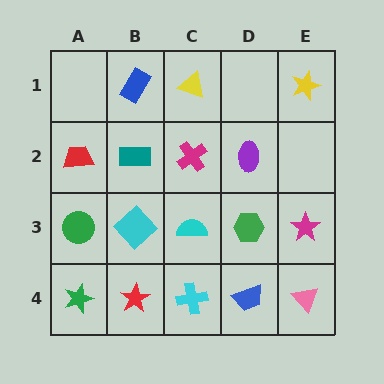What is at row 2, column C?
A magenta cross.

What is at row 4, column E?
A pink triangle.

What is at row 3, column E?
A magenta star.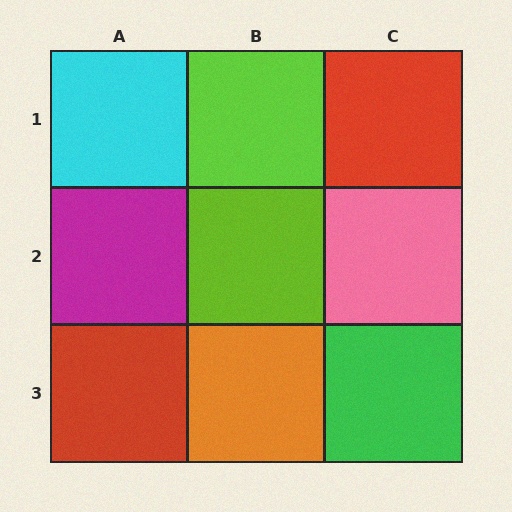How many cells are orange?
1 cell is orange.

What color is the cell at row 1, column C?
Red.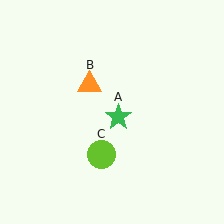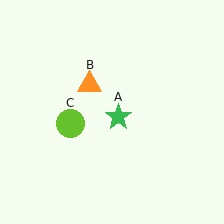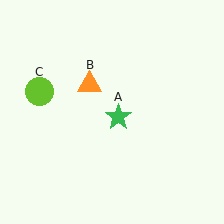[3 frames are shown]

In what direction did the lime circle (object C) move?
The lime circle (object C) moved up and to the left.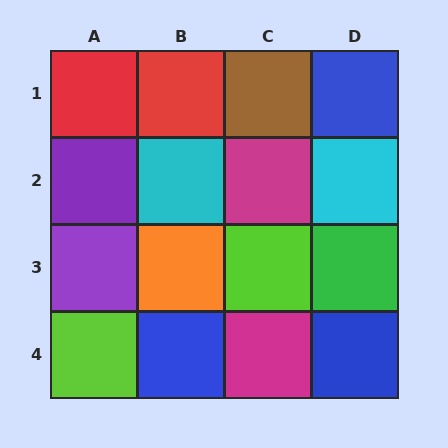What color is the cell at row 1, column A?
Red.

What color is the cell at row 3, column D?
Green.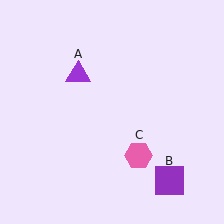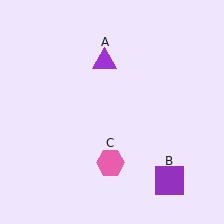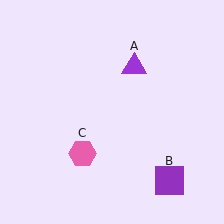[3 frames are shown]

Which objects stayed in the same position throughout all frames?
Purple square (object B) remained stationary.